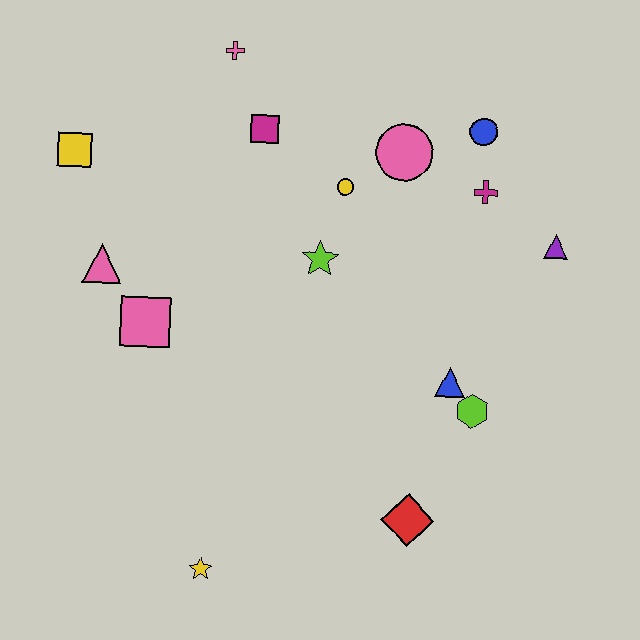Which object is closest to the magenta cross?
The blue circle is closest to the magenta cross.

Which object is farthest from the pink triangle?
The purple triangle is farthest from the pink triangle.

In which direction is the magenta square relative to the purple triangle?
The magenta square is to the left of the purple triangle.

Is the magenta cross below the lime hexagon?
No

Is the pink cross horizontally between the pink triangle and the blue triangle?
Yes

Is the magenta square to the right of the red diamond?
No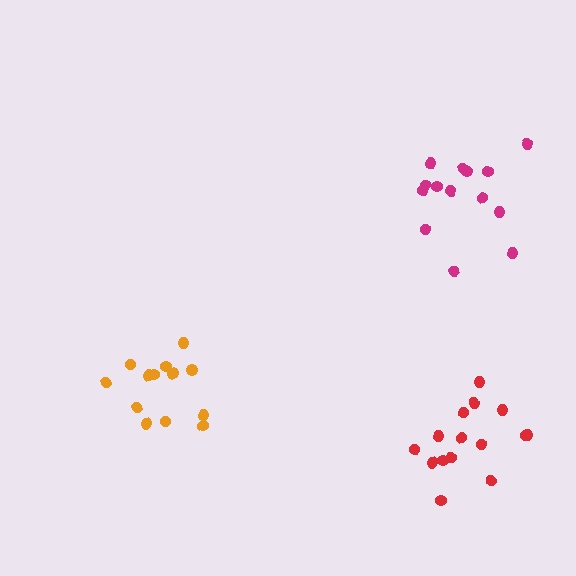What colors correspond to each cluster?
The clusters are colored: magenta, red, orange.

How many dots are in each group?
Group 1: 14 dots, Group 2: 15 dots, Group 3: 13 dots (42 total).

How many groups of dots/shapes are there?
There are 3 groups.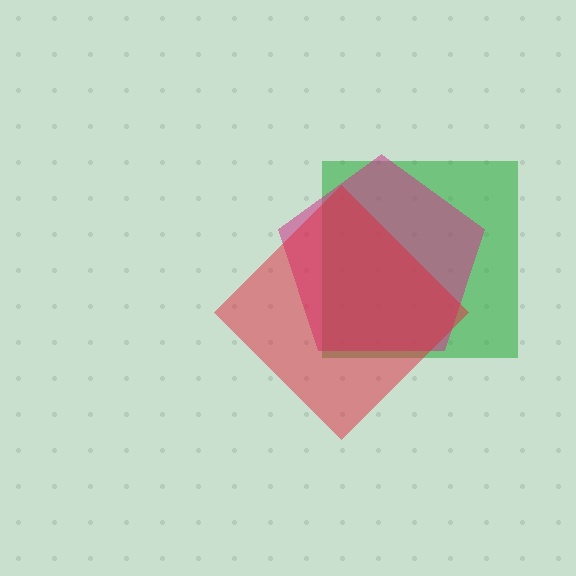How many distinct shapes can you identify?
There are 3 distinct shapes: a green square, a magenta pentagon, a red diamond.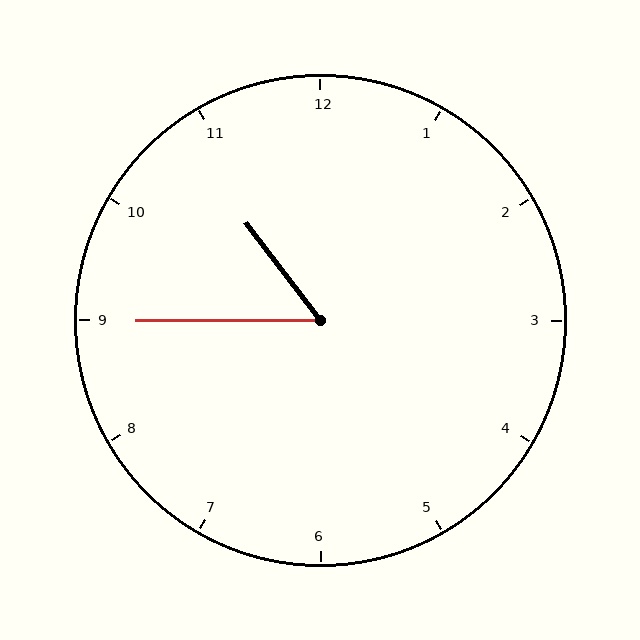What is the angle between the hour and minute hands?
Approximately 52 degrees.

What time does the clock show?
10:45.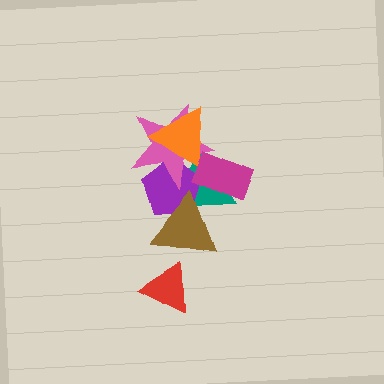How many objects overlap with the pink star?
4 objects overlap with the pink star.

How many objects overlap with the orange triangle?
3 objects overlap with the orange triangle.